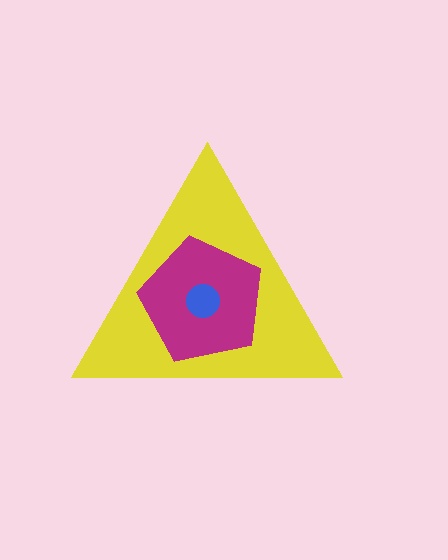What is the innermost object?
The blue circle.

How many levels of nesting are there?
3.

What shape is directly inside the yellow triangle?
The magenta pentagon.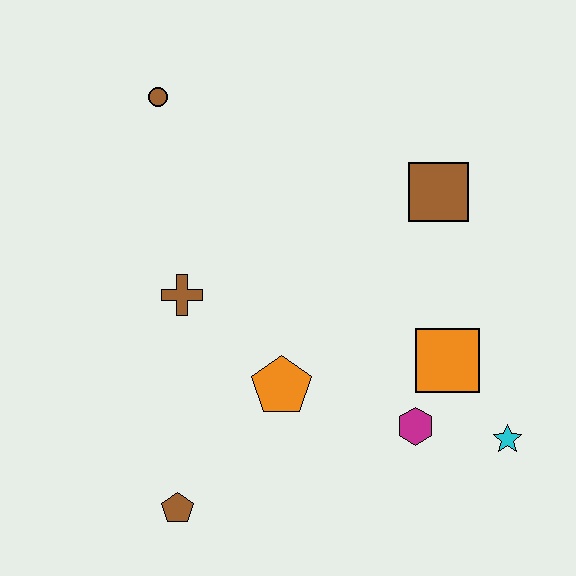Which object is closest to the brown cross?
The orange pentagon is closest to the brown cross.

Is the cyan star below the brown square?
Yes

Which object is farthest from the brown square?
The brown pentagon is farthest from the brown square.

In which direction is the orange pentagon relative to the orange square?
The orange pentagon is to the left of the orange square.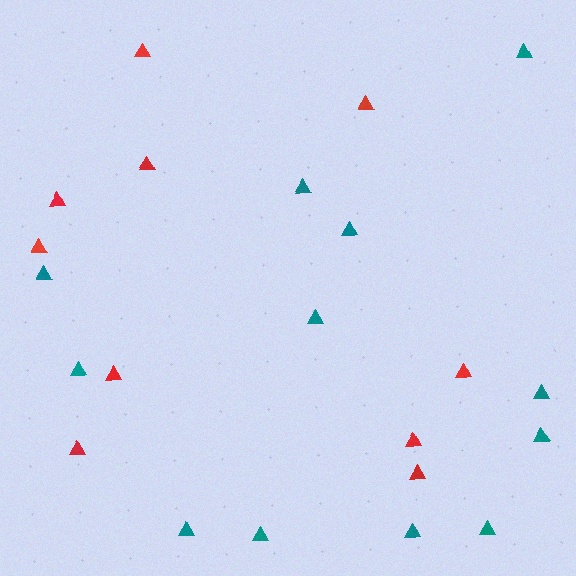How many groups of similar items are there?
There are 2 groups: one group of teal triangles (12) and one group of red triangles (10).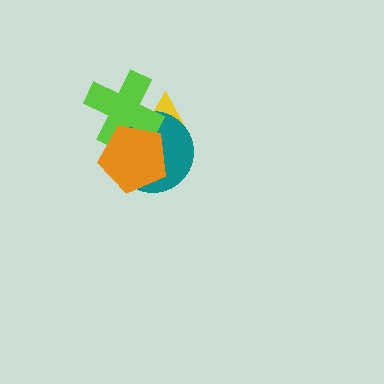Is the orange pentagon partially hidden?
No, no other shape covers it.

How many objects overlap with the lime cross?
3 objects overlap with the lime cross.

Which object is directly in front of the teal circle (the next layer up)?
The lime cross is directly in front of the teal circle.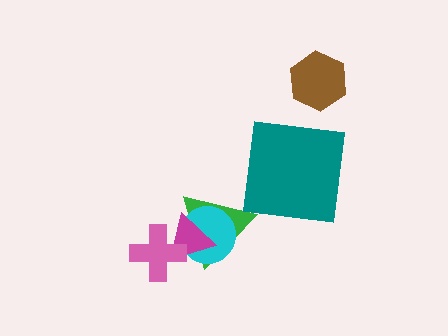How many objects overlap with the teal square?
0 objects overlap with the teal square.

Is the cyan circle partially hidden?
Yes, it is partially covered by another shape.